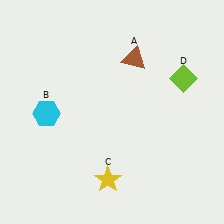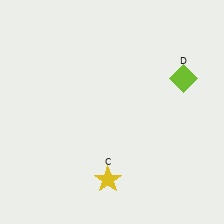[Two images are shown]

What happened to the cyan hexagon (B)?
The cyan hexagon (B) was removed in Image 2. It was in the bottom-left area of Image 1.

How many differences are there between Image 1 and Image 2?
There are 2 differences between the two images.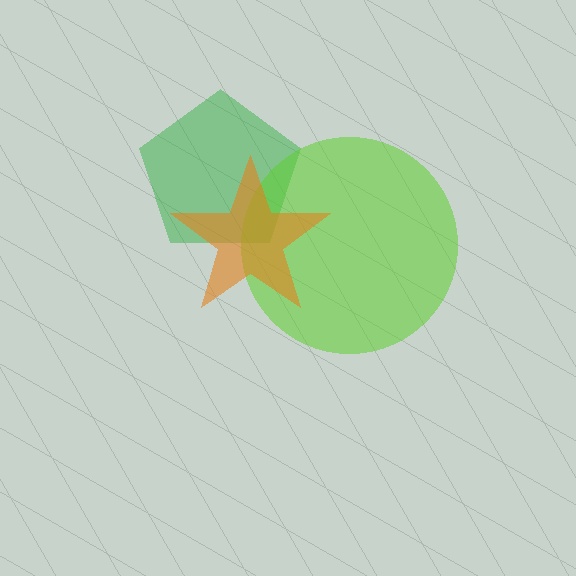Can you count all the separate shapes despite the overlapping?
Yes, there are 3 separate shapes.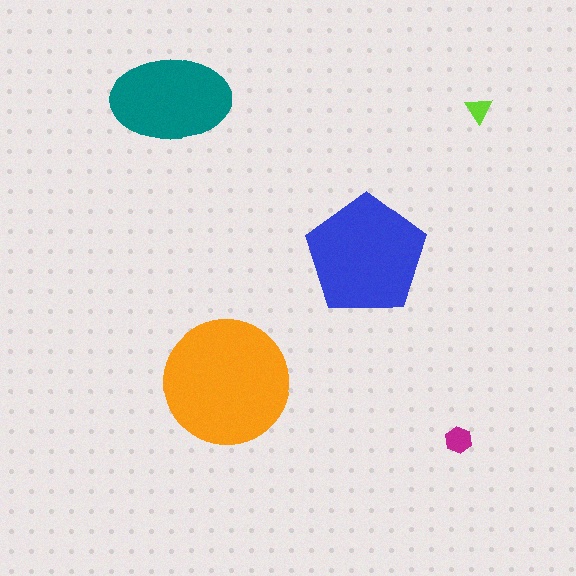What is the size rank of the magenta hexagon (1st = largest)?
4th.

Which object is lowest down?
The magenta hexagon is bottommost.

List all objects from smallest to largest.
The lime triangle, the magenta hexagon, the teal ellipse, the blue pentagon, the orange circle.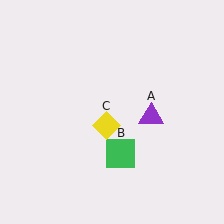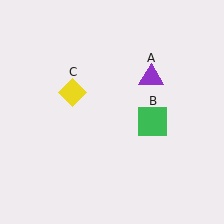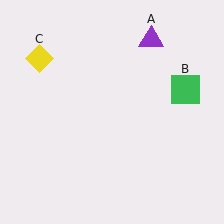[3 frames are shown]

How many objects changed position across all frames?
3 objects changed position: purple triangle (object A), green square (object B), yellow diamond (object C).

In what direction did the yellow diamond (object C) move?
The yellow diamond (object C) moved up and to the left.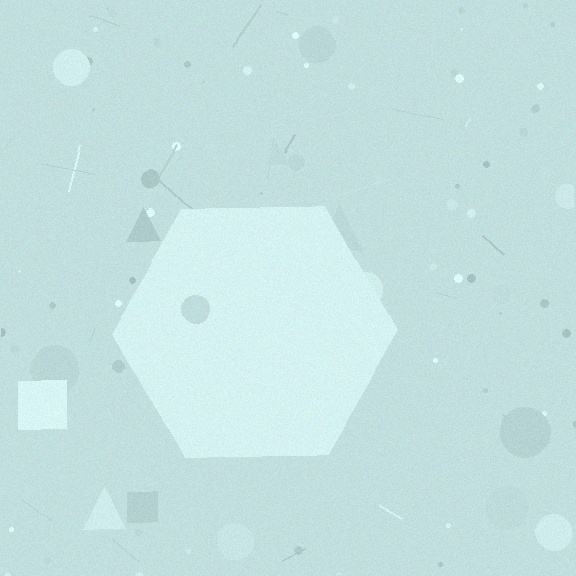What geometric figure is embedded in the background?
A hexagon is embedded in the background.